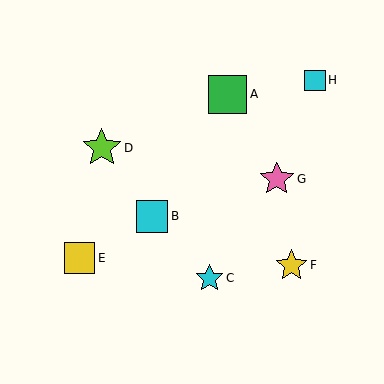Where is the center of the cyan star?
The center of the cyan star is at (210, 278).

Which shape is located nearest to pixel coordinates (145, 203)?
The cyan square (labeled B) at (152, 216) is nearest to that location.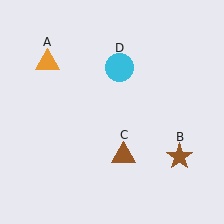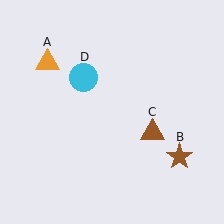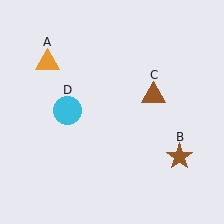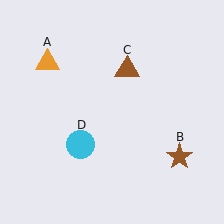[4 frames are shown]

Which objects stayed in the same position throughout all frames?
Orange triangle (object A) and brown star (object B) remained stationary.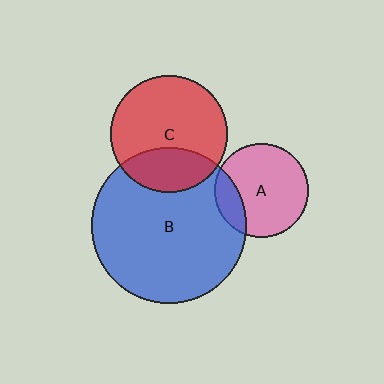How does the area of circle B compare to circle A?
Approximately 2.7 times.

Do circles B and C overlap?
Yes.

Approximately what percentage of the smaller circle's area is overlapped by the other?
Approximately 30%.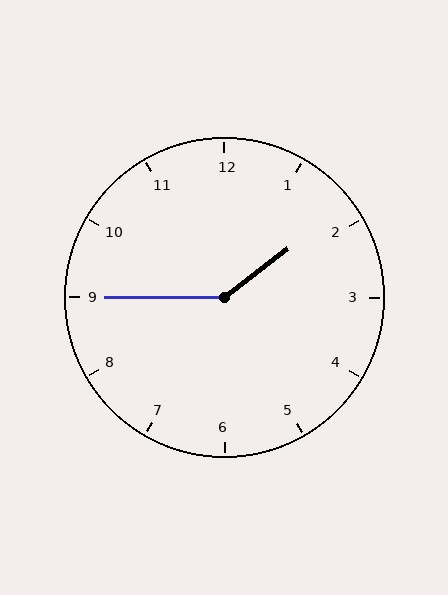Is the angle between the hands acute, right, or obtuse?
It is obtuse.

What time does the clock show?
1:45.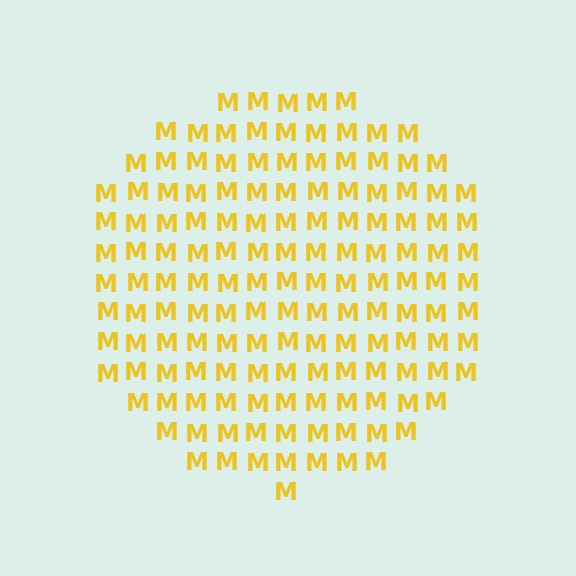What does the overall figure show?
The overall figure shows a circle.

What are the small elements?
The small elements are letter M's.